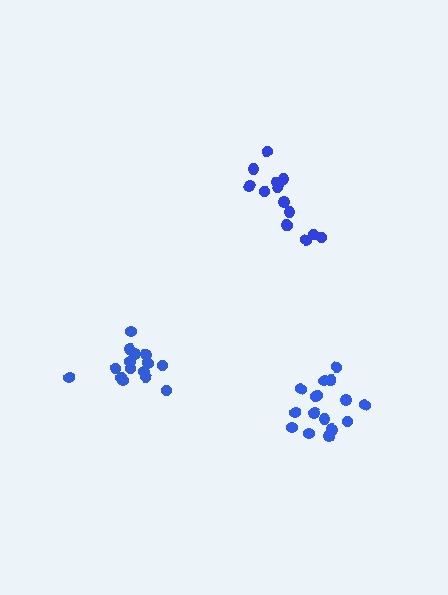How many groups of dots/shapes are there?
There are 3 groups.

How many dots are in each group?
Group 1: 14 dots, Group 2: 15 dots, Group 3: 16 dots (45 total).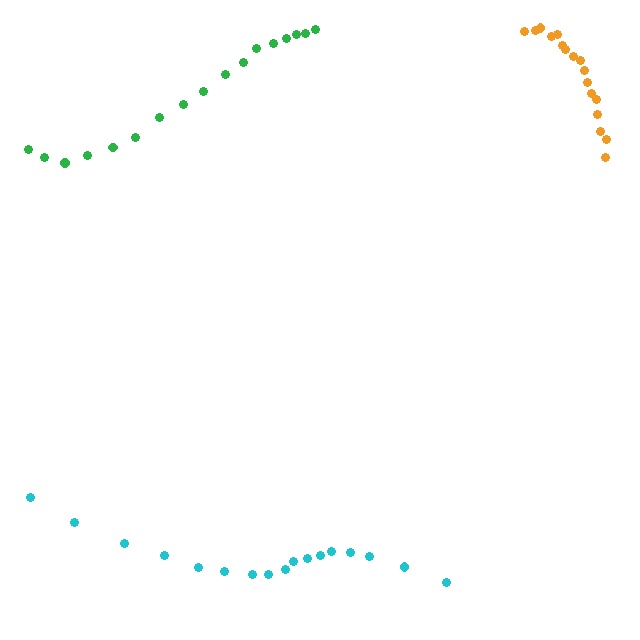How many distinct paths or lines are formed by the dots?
There are 3 distinct paths.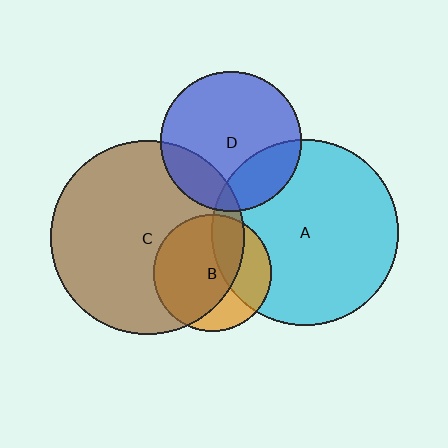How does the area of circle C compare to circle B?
Approximately 2.7 times.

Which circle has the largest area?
Circle C (brown).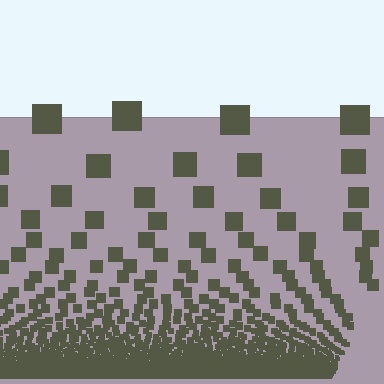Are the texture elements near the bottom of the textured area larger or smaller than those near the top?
Smaller. The gradient is inverted — elements near the bottom are smaller and denser.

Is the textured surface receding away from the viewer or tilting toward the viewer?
The surface appears to tilt toward the viewer. Texture elements get larger and sparser toward the top.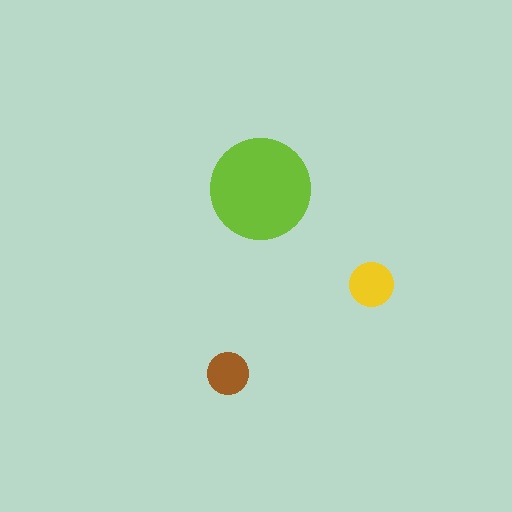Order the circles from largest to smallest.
the lime one, the yellow one, the brown one.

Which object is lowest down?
The brown circle is bottommost.